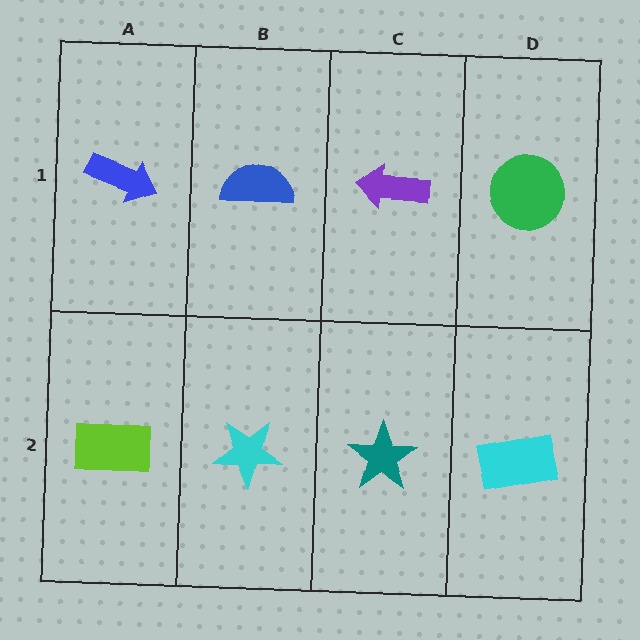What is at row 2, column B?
A cyan star.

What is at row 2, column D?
A cyan rectangle.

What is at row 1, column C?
A purple arrow.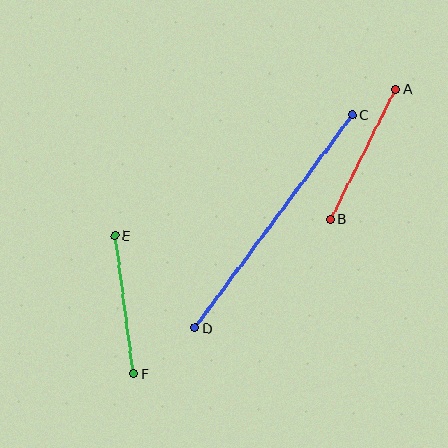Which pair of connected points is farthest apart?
Points C and D are farthest apart.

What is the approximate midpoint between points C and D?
The midpoint is at approximately (274, 221) pixels.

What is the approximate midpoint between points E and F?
The midpoint is at approximately (124, 305) pixels.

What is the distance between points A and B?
The distance is approximately 146 pixels.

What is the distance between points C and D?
The distance is approximately 265 pixels.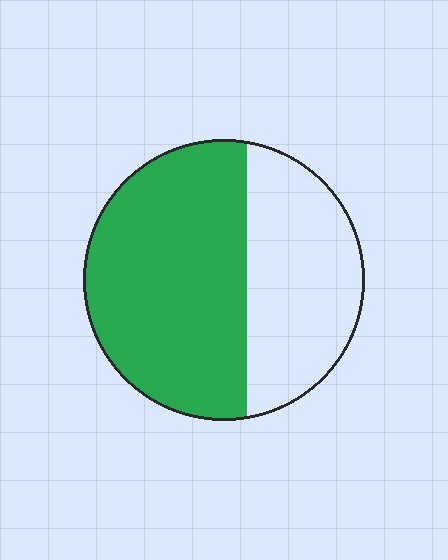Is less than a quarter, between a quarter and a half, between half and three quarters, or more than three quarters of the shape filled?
Between half and three quarters.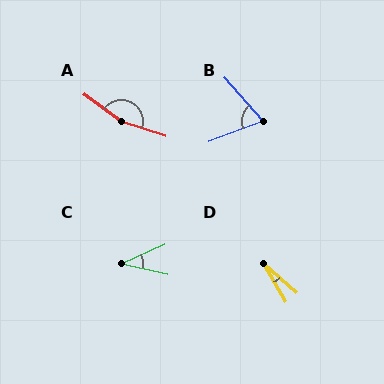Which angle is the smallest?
D, at approximately 18 degrees.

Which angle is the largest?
A, at approximately 161 degrees.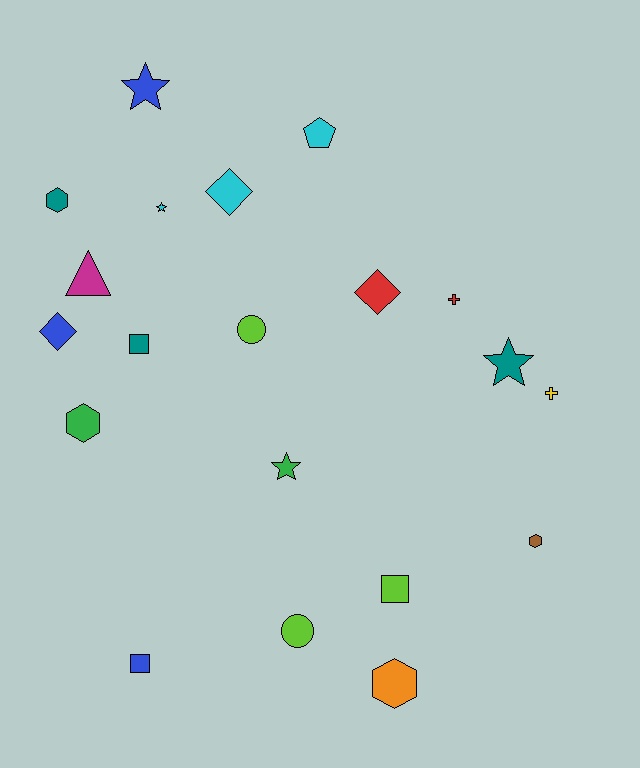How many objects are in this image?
There are 20 objects.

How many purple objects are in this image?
There are no purple objects.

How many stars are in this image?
There are 4 stars.